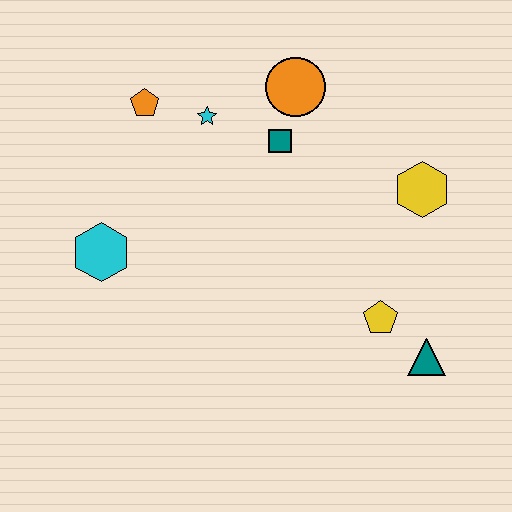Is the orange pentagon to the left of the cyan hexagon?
No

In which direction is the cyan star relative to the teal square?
The cyan star is to the left of the teal square.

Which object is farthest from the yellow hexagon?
The cyan hexagon is farthest from the yellow hexagon.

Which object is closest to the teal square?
The orange circle is closest to the teal square.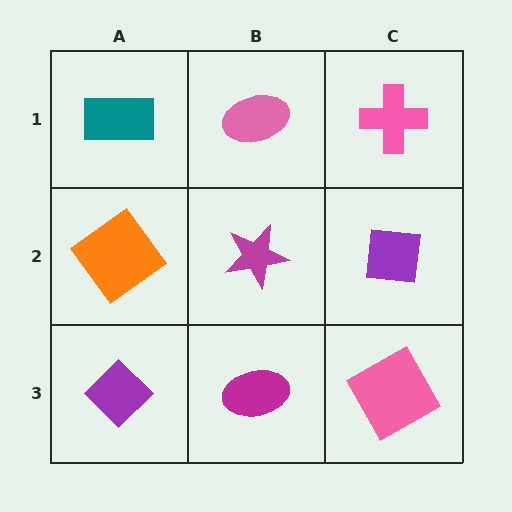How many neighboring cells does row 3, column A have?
2.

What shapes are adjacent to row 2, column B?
A pink ellipse (row 1, column B), a magenta ellipse (row 3, column B), an orange diamond (row 2, column A), a purple square (row 2, column C).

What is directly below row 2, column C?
A pink square.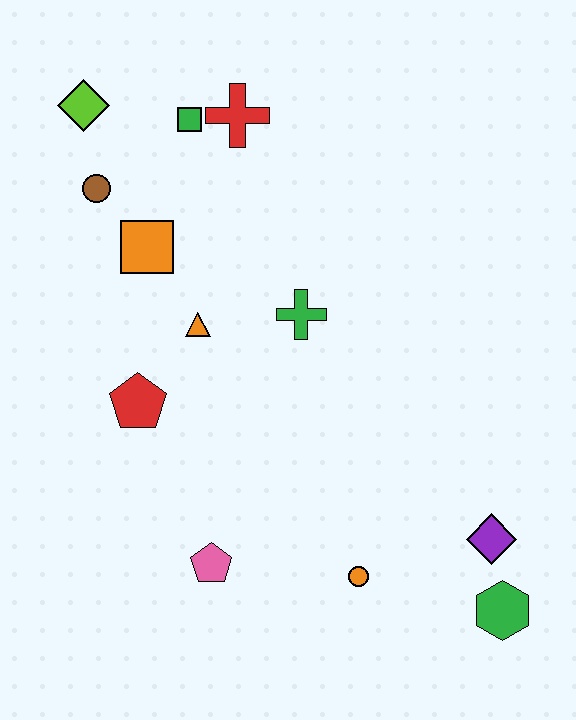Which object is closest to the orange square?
The brown circle is closest to the orange square.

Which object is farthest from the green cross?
The green hexagon is farthest from the green cross.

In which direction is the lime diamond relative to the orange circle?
The lime diamond is above the orange circle.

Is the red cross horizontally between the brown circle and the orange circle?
Yes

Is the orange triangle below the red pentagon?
No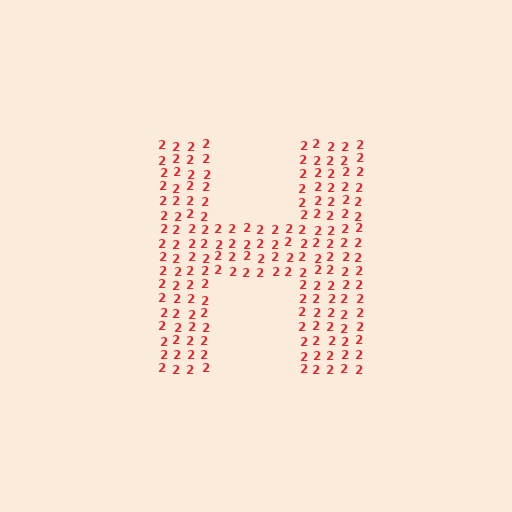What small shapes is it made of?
It is made of small digit 2's.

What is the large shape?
The large shape is the letter H.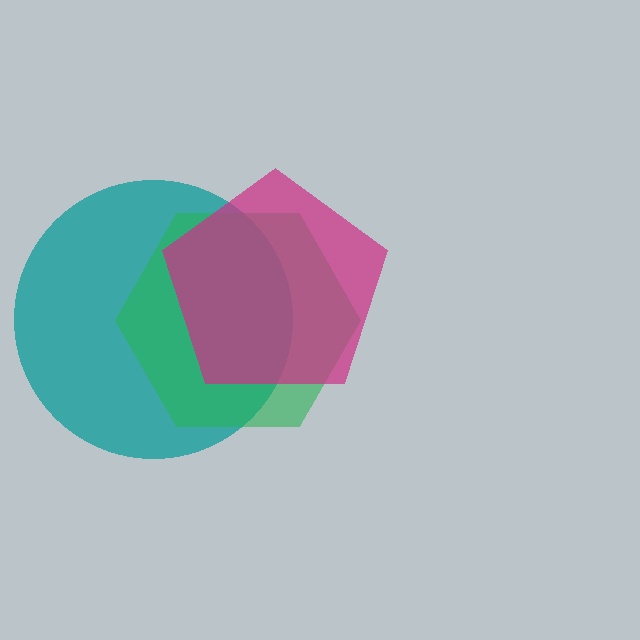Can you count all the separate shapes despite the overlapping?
Yes, there are 3 separate shapes.